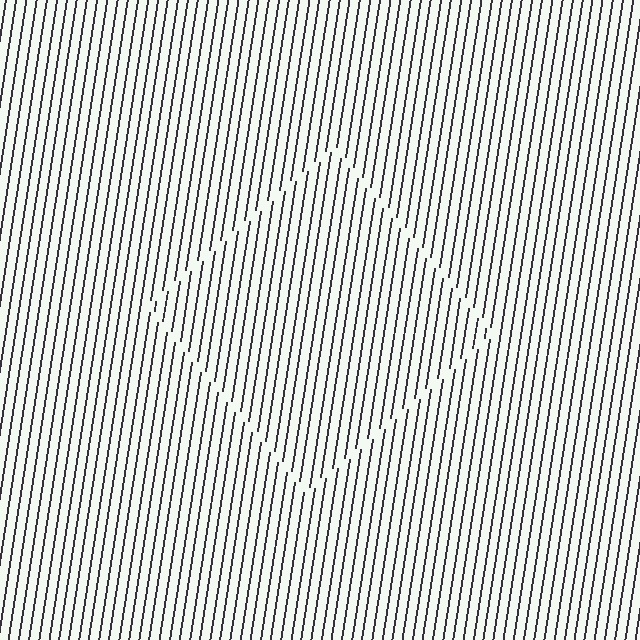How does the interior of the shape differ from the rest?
The interior of the shape contains the same grating, shifted by half a period — the contour is defined by the phase discontinuity where line-ends from the inner and outer gratings abut.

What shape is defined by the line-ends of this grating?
An illusory square. The interior of the shape contains the same grating, shifted by half a period — the contour is defined by the phase discontinuity where line-ends from the inner and outer gratings abut.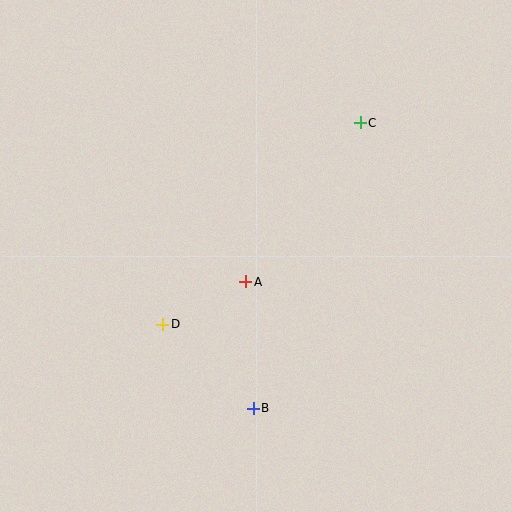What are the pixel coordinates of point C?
Point C is at (360, 123).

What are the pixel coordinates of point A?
Point A is at (246, 282).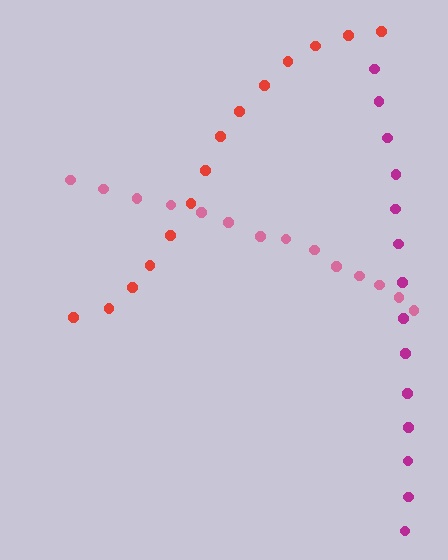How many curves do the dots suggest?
There are 3 distinct paths.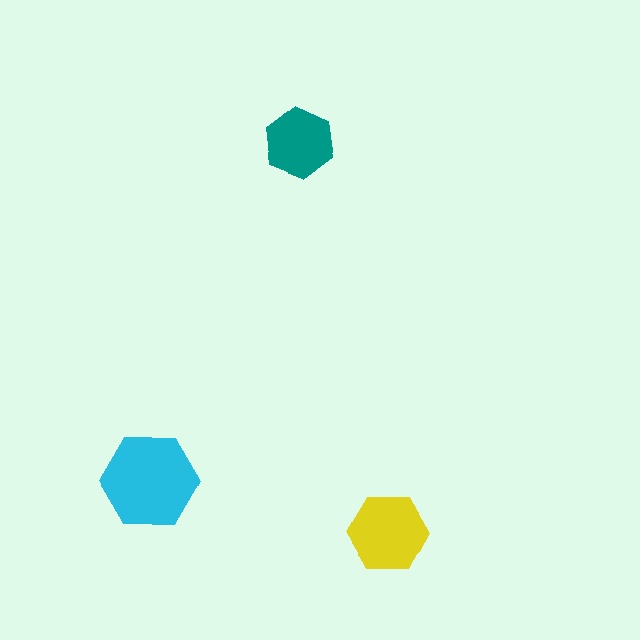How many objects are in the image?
There are 3 objects in the image.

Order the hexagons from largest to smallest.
the cyan one, the yellow one, the teal one.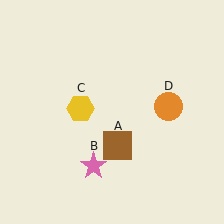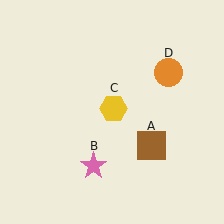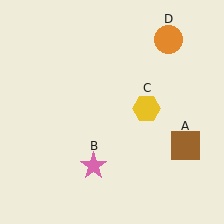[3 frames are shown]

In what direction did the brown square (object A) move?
The brown square (object A) moved right.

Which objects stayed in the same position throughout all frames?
Pink star (object B) remained stationary.